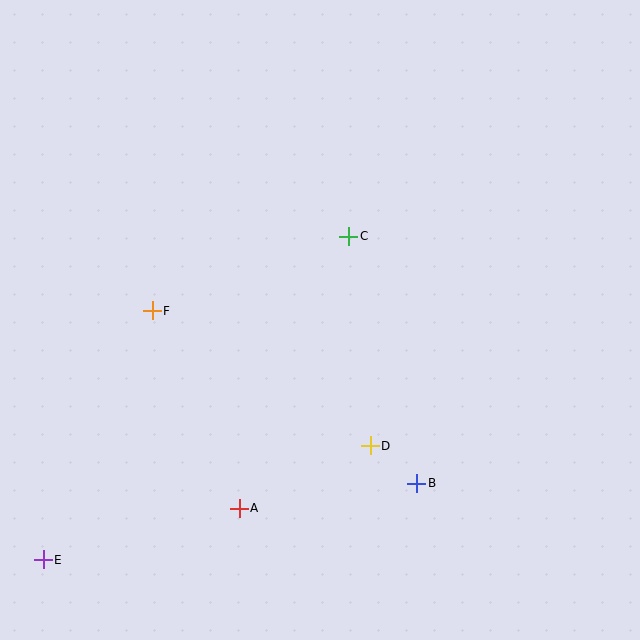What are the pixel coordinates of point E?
Point E is at (43, 560).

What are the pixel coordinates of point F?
Point F is at (152, 311).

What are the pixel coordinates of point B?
Point B is at (417, 483).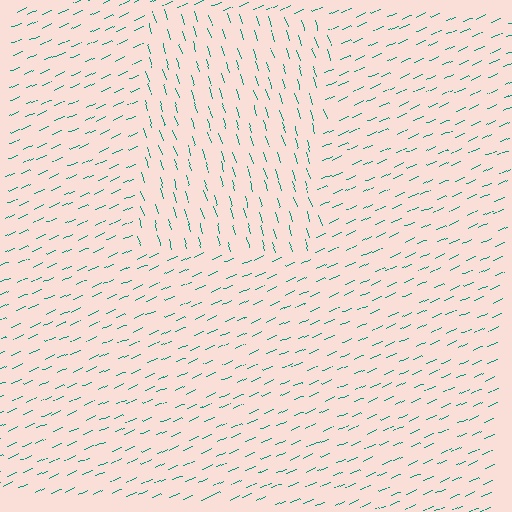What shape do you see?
I see a rectangle.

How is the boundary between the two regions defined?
The boundary is defined purely by a change in line orientation (approximately 83 degrees difference). All lines are the same color and thickness.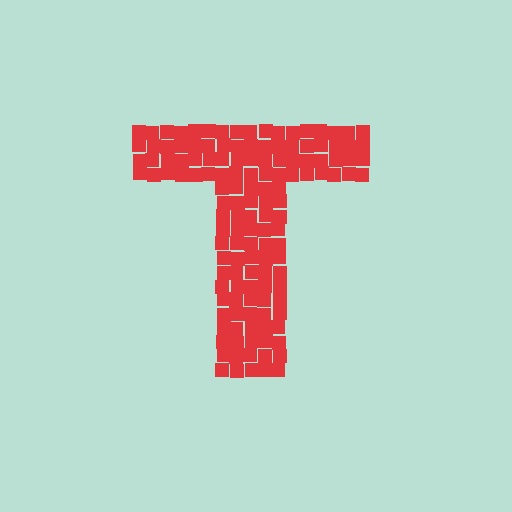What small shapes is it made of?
It is made of small squares.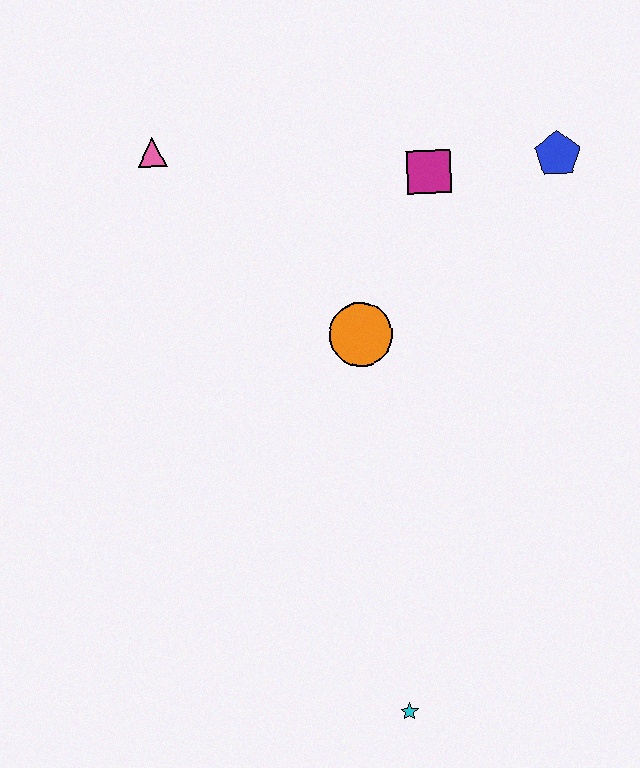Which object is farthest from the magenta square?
The cyan star is farthest from the magenta square.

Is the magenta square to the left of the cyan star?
No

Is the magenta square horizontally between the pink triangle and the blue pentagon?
Yes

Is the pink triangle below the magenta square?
No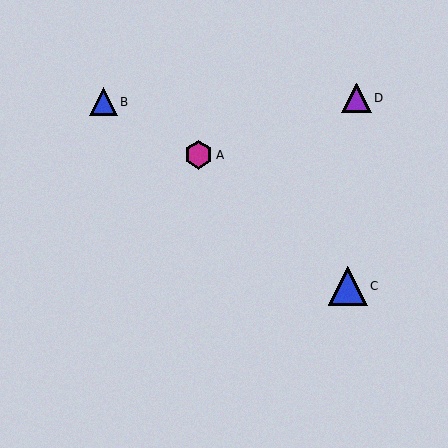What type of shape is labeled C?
Shape C is a blue triangle.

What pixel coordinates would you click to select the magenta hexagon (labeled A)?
Click at (198, 155) to select the magenta hexagon A.